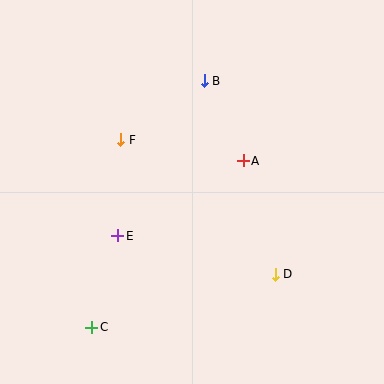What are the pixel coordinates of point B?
Point B is at (204, 81).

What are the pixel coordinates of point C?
Point C is at (92, 327).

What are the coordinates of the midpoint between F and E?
The midpoint between F and E is at (119, 188).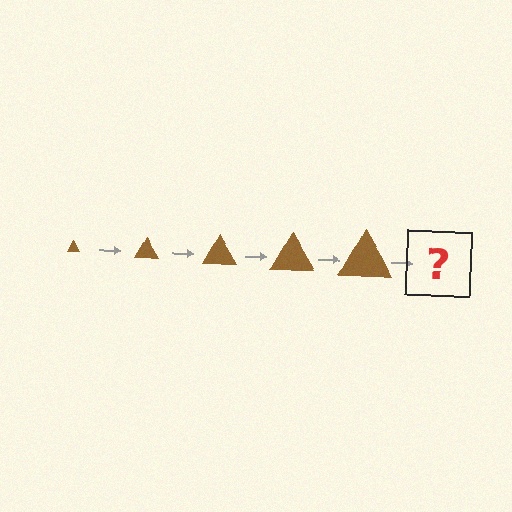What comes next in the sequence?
The next element should be a brown triangle, larger than the previous one.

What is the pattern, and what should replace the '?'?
The pattern is that the triangle gets progressively larger each step. The '?' should be a brown triangle, larger than the previous one.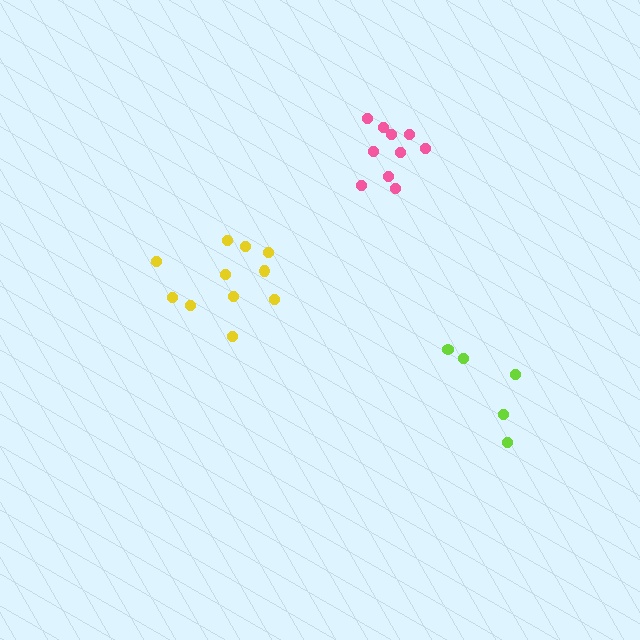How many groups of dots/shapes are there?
There are 3 groups.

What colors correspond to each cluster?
The clusters are colored: lime, yellow, pink.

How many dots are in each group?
Group 1: 5 dots, Group 2: 11 dots, Group 3: 10 dots (26 total).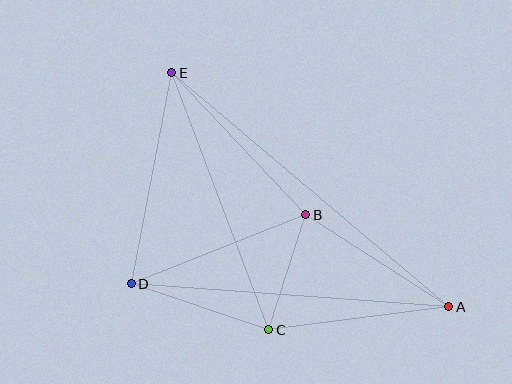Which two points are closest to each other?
Points B and C are closest to each other.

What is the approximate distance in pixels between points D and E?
The distance between D and E is approximately 215 pixels.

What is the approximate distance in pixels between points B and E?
The distance between B and E is approximately 195 pixels.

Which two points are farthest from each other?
Points A and E are farthest from each other.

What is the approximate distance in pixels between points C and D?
The distance between C and D is approximately 145 pixels.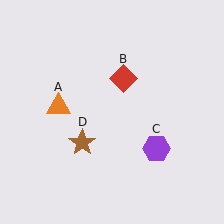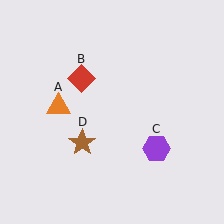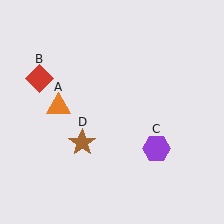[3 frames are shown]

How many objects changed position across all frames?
1 object changed position: red diamond (object B).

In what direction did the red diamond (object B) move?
The red diamond (object B) moved left.